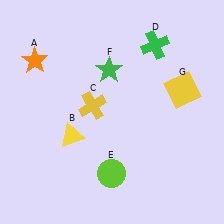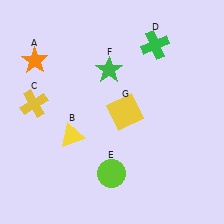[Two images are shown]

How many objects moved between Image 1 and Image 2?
2 objects moved between the two images.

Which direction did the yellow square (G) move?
The yellow square (G) moved left.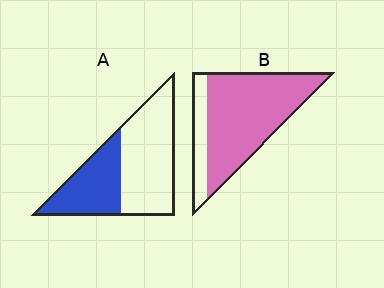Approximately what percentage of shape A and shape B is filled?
A is approximately 40% and B is approximately 80%.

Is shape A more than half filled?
No.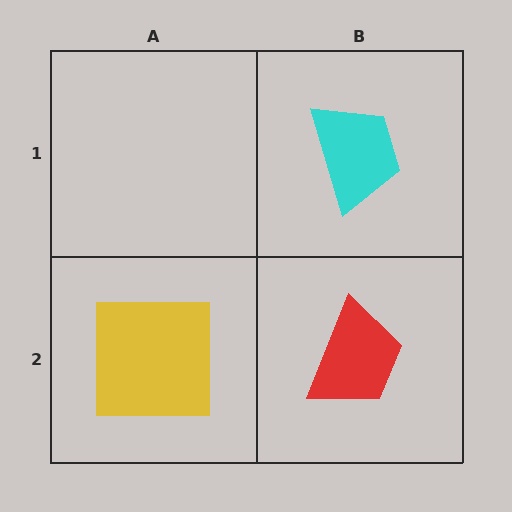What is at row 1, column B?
A cyan trapezoid.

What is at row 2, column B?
A red trapezoid.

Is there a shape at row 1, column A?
No, that cell is empty.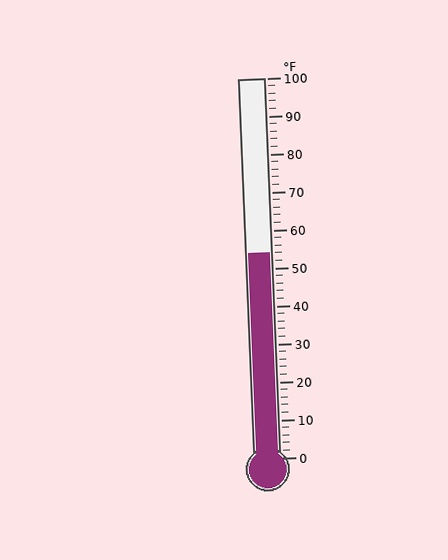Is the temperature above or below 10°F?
The temperature is above 10°F.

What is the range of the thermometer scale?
The thermometer scale ranges from 0°F to 100°F.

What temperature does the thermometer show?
The thermometer shows approximately 54°F.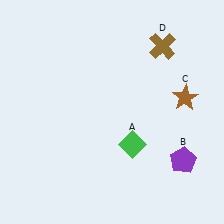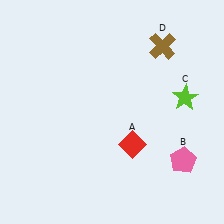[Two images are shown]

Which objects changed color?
A changed from green to red. B changed from purple to pink. C changed from brown to lime.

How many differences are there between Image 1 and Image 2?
There are 3 differences between the two images.